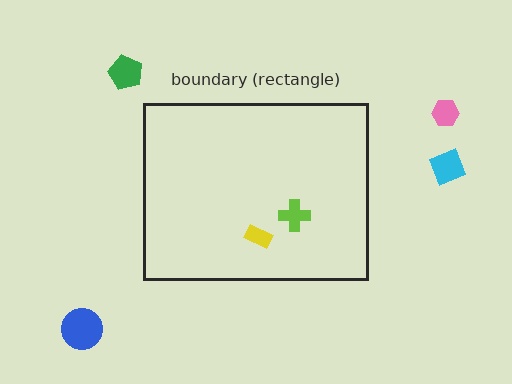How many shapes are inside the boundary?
2 inside, 4 outside.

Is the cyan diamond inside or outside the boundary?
Outside.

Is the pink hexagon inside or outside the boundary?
Outside.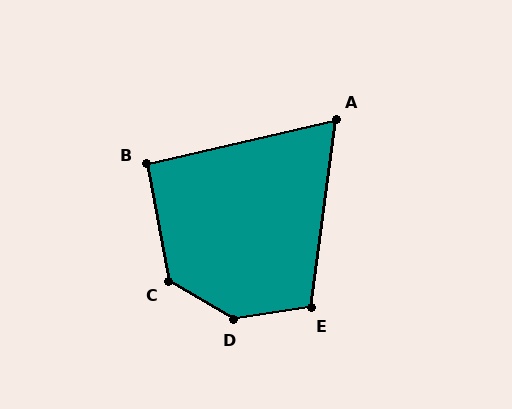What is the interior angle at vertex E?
Approximately 106 degrees (obtuse).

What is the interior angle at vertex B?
Approximately 93 degrees (approximately right).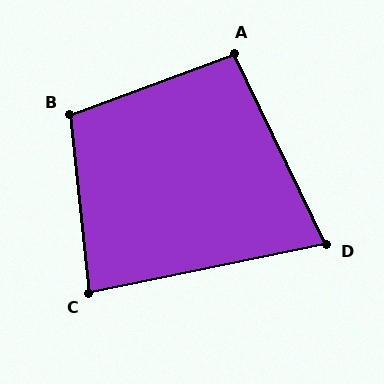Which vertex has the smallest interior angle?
D, at approximately 76 degrees.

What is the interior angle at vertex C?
Approximately 84 degrees (acute).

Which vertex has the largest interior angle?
B, at approximately 104 degrees.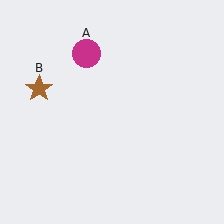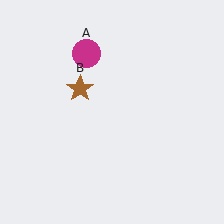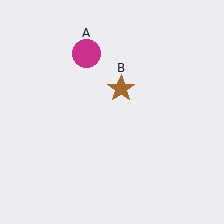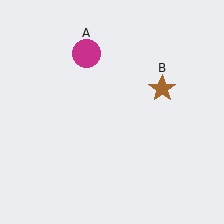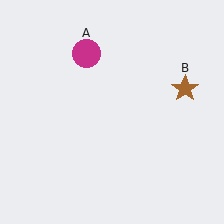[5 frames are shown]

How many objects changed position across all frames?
1 object changed position: brown star (object B).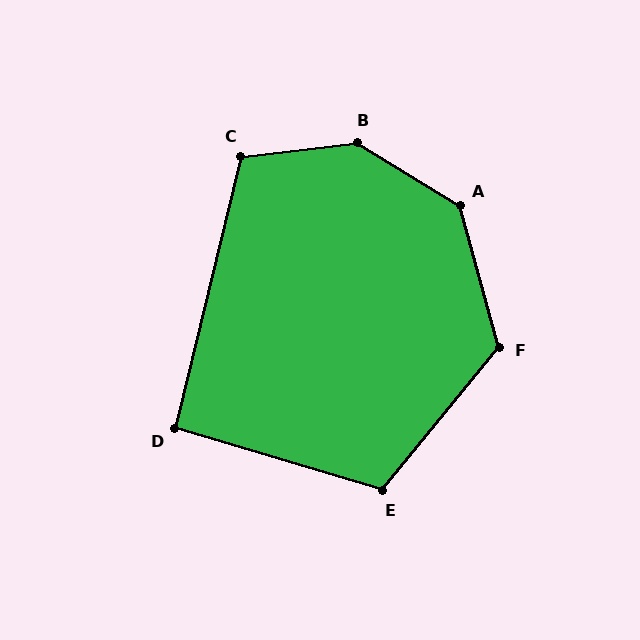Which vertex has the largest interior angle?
B, at approximately 142 degrees.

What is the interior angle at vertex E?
Approximately 113 degrees (obtuse).